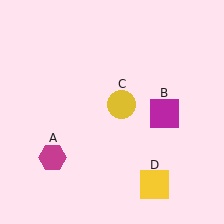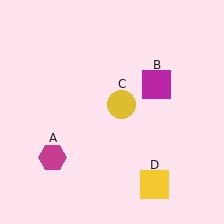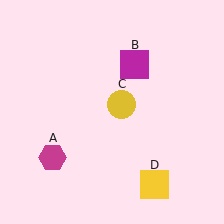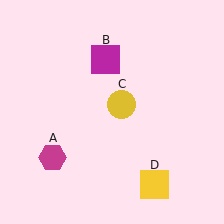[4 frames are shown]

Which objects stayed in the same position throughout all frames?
Magenta hexagon (object A) and yellow circle (object C) and yellow square (object D) remained stationary.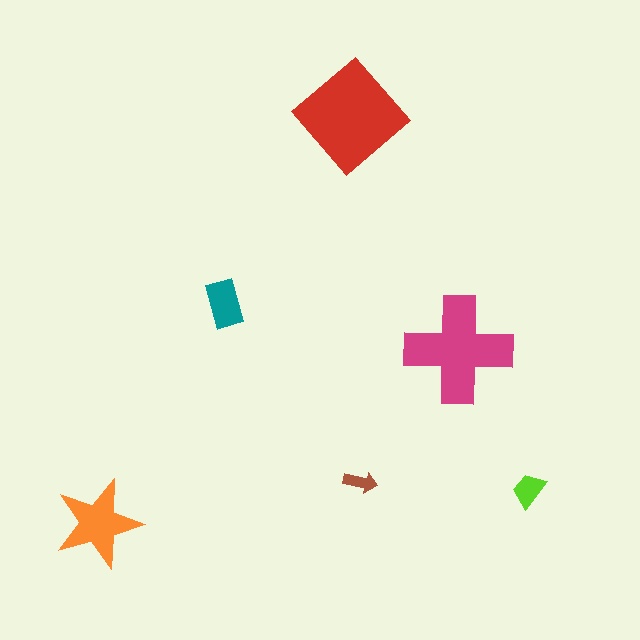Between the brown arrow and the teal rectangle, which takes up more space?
The teal rectangle.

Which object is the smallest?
The brown arrow.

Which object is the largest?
The red diamond.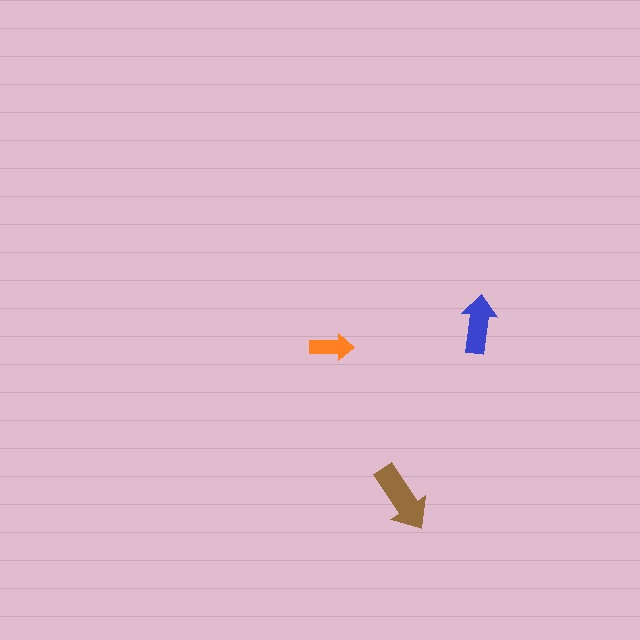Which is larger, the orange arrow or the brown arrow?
The brown one.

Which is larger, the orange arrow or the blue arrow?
The blue one.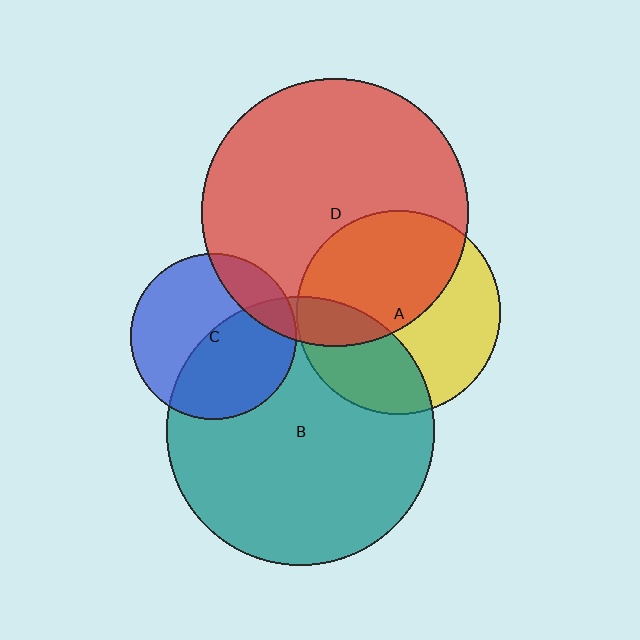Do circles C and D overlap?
Yes.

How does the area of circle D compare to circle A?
Approximately 1.7 times.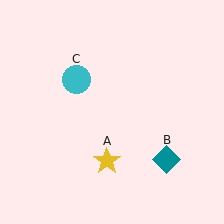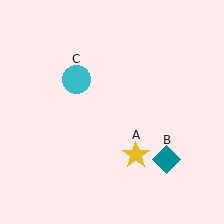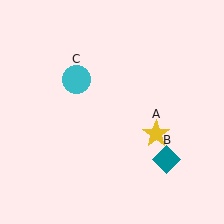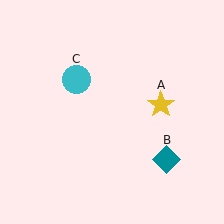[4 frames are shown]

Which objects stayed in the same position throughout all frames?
Teal diamond (object B) and cyan circle (object C) remained stationary.